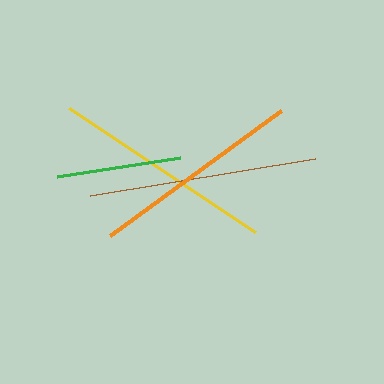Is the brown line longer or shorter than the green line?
The brown line is longer than the green line.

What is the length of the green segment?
The green segment is approximately 125 pixels long.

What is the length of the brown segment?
The brown segment is approximately 228 pixels long.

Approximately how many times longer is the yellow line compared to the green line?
The yellow line is approximately 1.8 times the length of the green line.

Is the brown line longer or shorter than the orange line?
The brown line is longer than the orange line.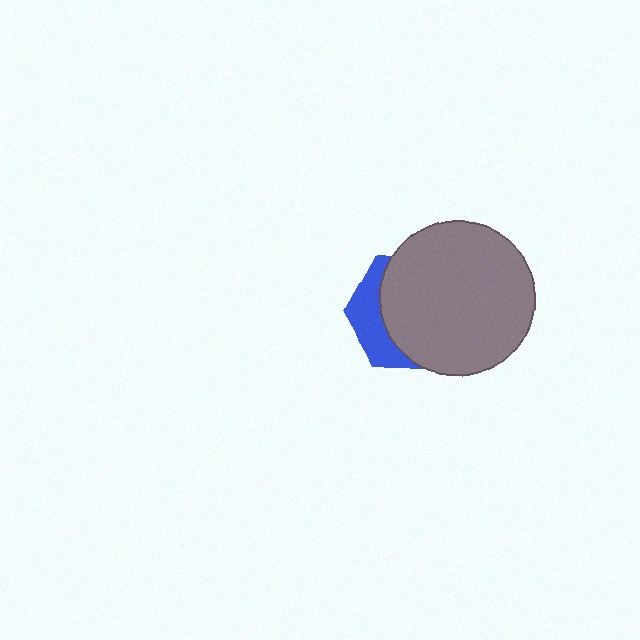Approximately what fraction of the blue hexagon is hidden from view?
Roughly 69% of the blue hexagon is hidden behind the gray circle.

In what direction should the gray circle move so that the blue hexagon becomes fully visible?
The gray circle should move right. That is the shortest direction to clear the overlap and leave the blue hexagon fully visible.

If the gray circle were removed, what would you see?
You would see the complete blue hexagon.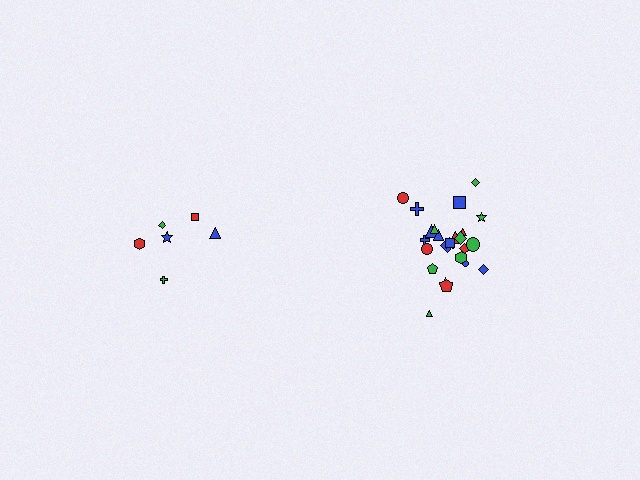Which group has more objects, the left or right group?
The right group.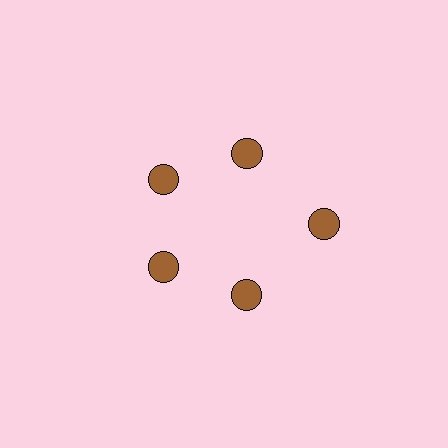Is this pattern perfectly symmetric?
No. The 5 brown circles are arranged in a ring, but one element near the 3 o'clock position is pushed outward from the center, breaking the 5-fold rotational symmetry.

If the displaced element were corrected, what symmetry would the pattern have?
It would have 5-fold rotational symmetry — the pattern would map onto itself every 72 degrees.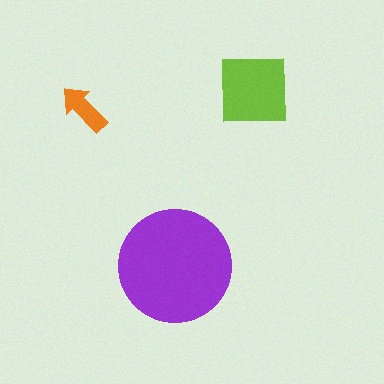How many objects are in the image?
There are 3 objects in the image.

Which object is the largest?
The purple circle.